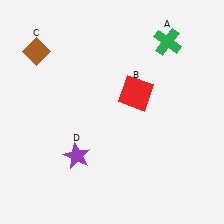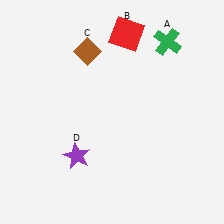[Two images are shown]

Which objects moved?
The objects that moved are: the red square (B), the brown diamond (C).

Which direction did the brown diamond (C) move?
The brown diamond (C) moved right.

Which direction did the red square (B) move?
The red square (B) moved up.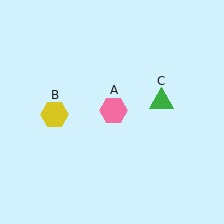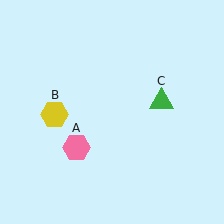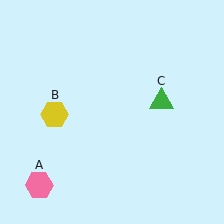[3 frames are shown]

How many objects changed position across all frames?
1 object changed position: pink hexagon (object A).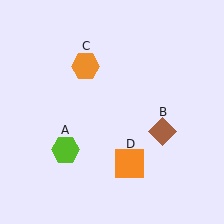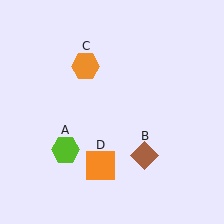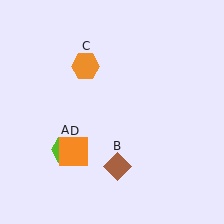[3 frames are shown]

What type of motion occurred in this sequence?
The brown diamond (object B), orange square (object D) rotated clockwise around the center of the scene.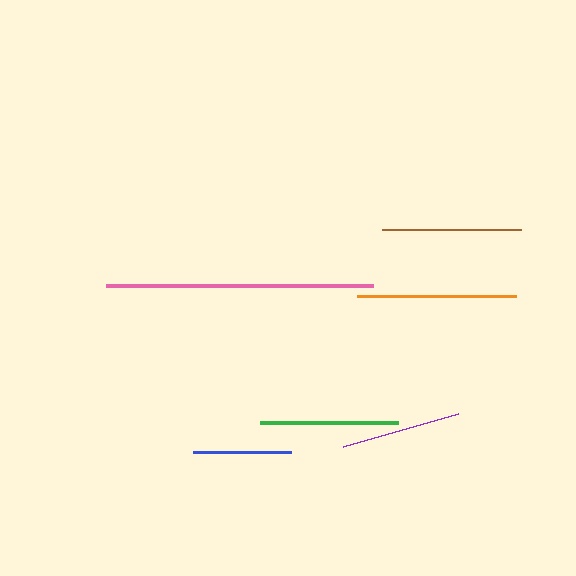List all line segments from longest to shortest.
From longest to shortest: pink, orange, brown, green, purple, blue.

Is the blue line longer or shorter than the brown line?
The brown line is longer than the blue line.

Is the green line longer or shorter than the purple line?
The green line is longer than the purple line.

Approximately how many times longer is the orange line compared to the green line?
The orange line is approximately 1.2 times the length of the green line.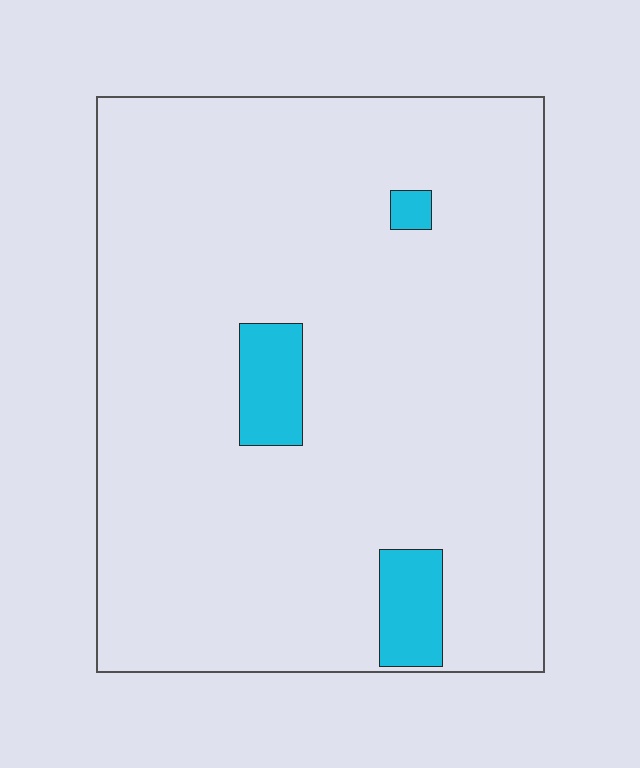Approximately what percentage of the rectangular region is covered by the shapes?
Approximately 5%.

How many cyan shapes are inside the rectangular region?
3.